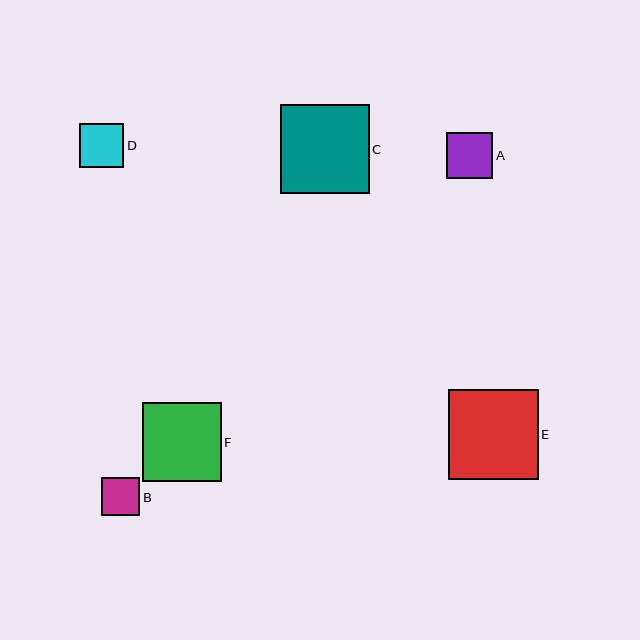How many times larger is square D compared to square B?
Square D is approximately 1.2 times the size of square B.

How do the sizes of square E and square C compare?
Square E and square C are approximately the same size.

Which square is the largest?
Square E is the largest with a size of approximately 90 pixels.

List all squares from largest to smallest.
From largest to smallest: E, C, F, A, D, B.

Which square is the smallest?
Square B is the smallest with a size of approximately 38 pixels.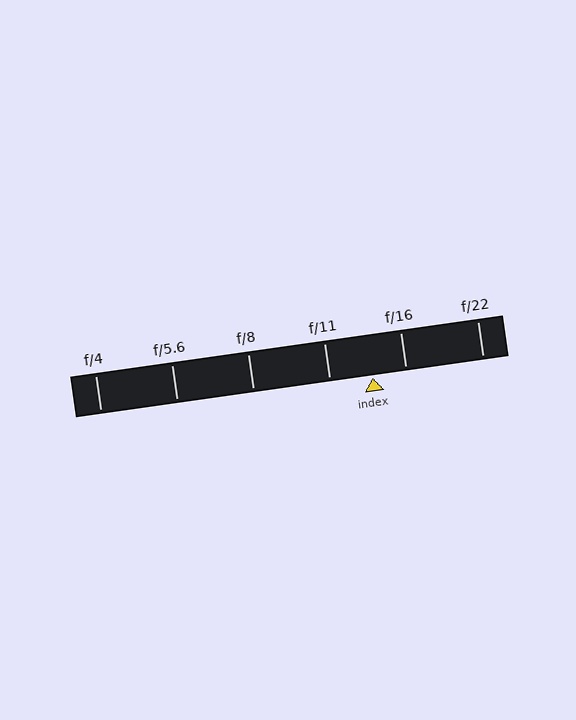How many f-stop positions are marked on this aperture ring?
There are 6 f-stop positions marked.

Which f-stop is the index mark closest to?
The index mark is closest to f/16.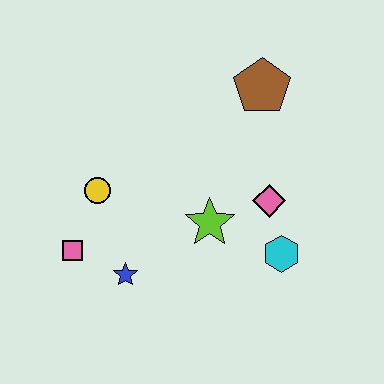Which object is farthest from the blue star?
The brown pentagon is farthest from the blue star.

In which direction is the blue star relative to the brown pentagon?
The blue star is below the brown pentagon.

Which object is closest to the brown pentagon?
The pink diamond is closest to the brown pentagon.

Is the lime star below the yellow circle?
Yes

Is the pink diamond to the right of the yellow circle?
Yes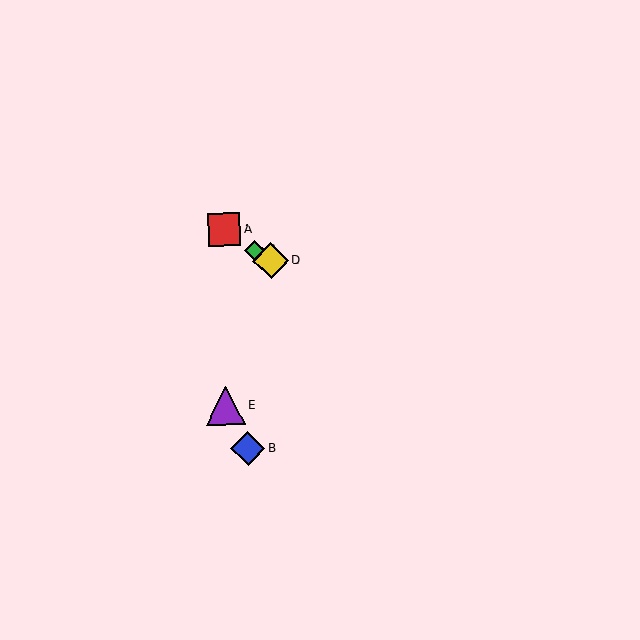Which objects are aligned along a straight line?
Objects A, C, D are aligned along a straight line.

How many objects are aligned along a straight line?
3 objects (A, C, D) are aligned along a straight line.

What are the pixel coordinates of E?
Object E is at (225, 405).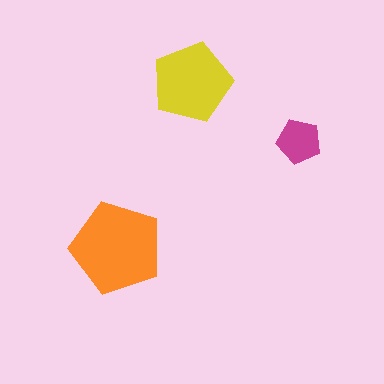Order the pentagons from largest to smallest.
the orange one, the yellow one, the magenta one.